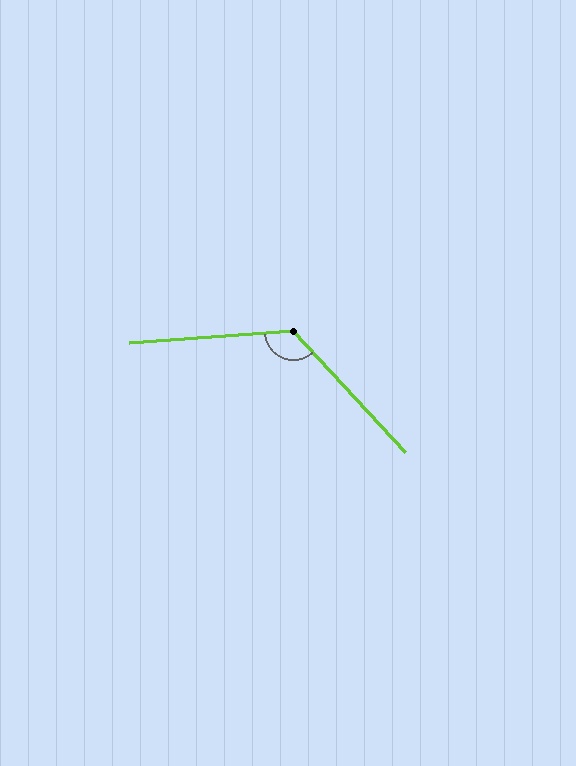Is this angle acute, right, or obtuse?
It is obtuse.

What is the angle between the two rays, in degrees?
Approximately 128 degrees.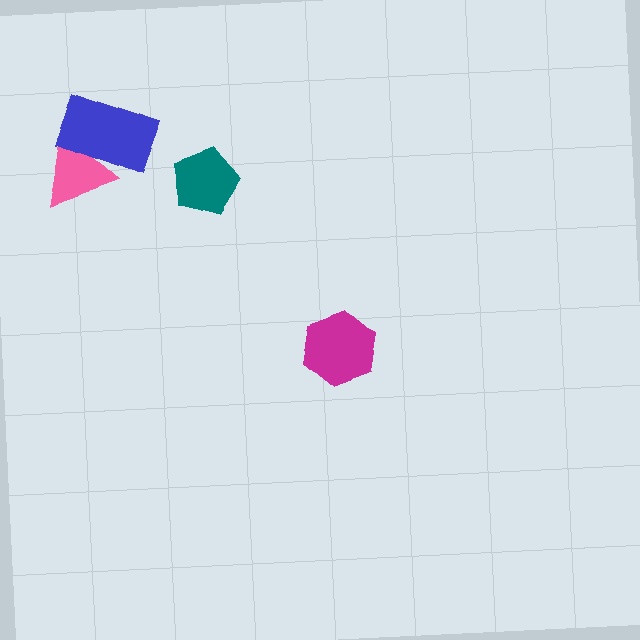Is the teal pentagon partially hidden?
No, no other shape covers it.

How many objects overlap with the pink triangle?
1 object overlaps with the pink triangle.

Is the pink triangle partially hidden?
Yes, it is partially covered by another shape.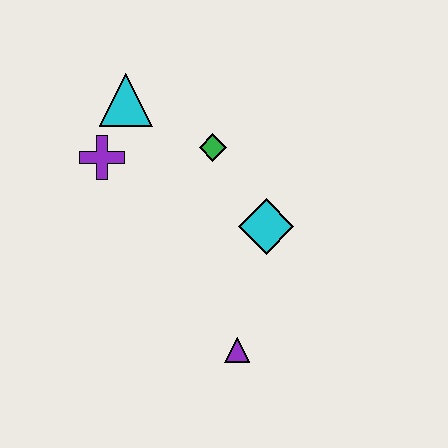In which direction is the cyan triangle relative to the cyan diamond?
The cyan triangle is to the left of the cyan diamond.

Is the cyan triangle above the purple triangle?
Yes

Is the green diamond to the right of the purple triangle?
No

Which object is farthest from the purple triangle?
The cyan triangle is farthest from the purple triangle.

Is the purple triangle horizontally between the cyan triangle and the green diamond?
No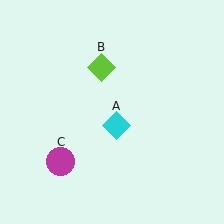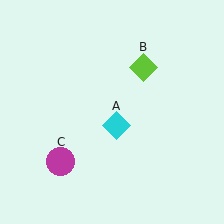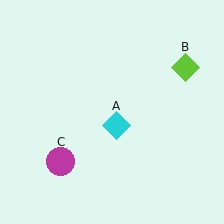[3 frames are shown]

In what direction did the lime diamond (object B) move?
The lime diamond (object B) moved right.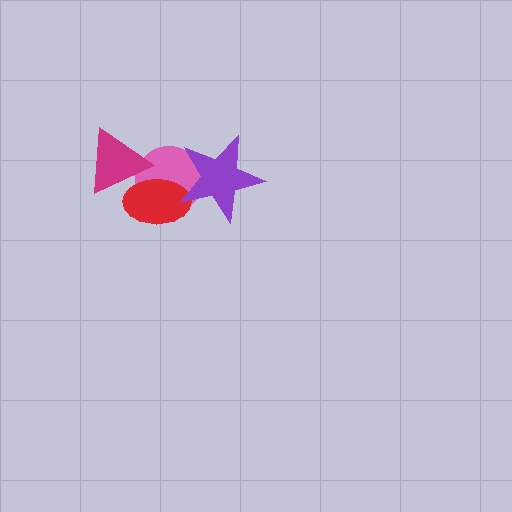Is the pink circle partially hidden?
Yes, it is partially covered by another shape.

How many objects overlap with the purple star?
2 objects overlap with the purple star.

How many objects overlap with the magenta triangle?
2 objects overlap with the magenta triangle.